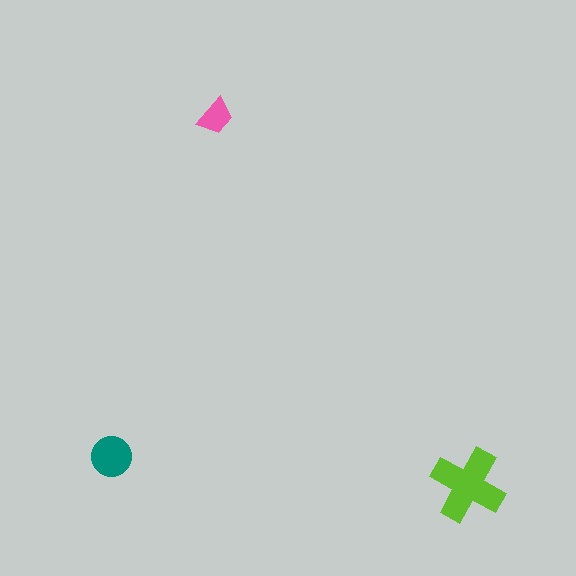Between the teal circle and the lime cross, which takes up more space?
The lime cross.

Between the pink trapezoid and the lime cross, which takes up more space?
The lime cross.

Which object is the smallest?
The pink trapezoid.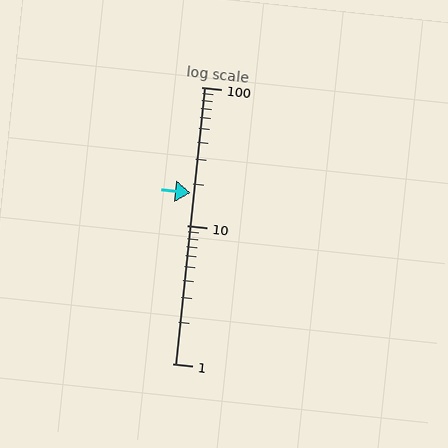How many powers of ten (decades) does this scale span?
The scale spans 2 decades, from 1 to 100.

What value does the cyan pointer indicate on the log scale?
The pointer indicates approximately 17.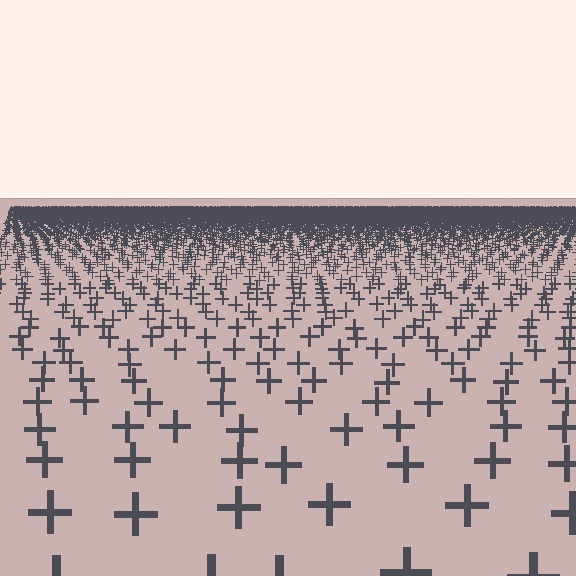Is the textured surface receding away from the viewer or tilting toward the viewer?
The surface is receding away from the viewer. Texture elements get smaller and denser toward the top.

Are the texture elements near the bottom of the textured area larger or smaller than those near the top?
Larger. Near the bottom, elements are closer to the viewer and appear at a bigger on-screen size.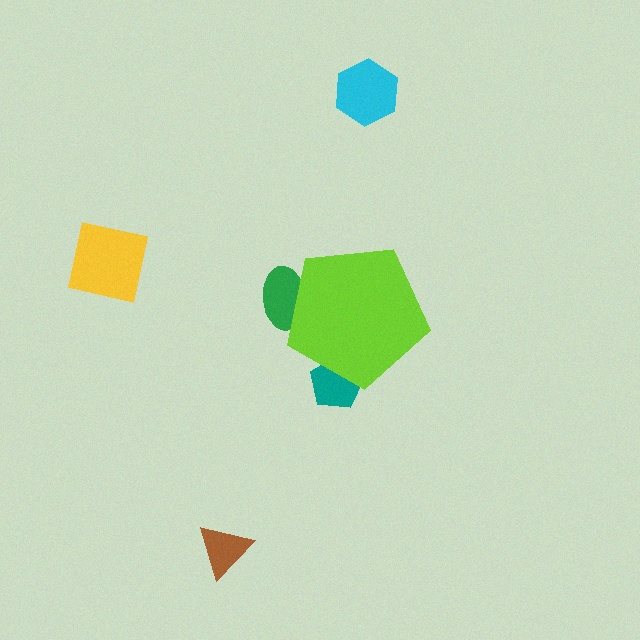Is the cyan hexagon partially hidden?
No, the cyan hexagon is fully visible.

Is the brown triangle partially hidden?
No, the brown triangle is fully visible.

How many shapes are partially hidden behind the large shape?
2 shapes are partially hidden.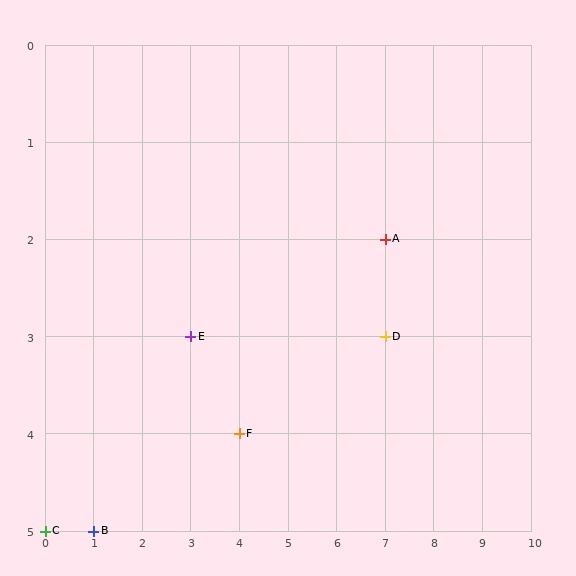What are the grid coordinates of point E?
Point E is at grid coordinates (3, 3).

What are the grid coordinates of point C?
Point C is at grid coordinates (0, 5).